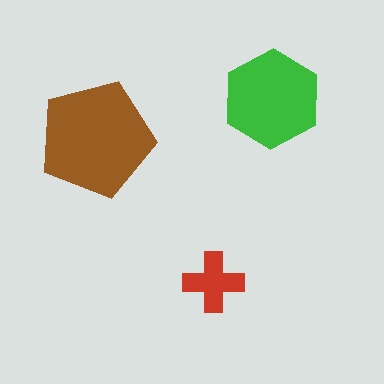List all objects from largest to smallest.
The brown pentagon, the green hexagon, the red cross.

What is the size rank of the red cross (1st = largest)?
3rd.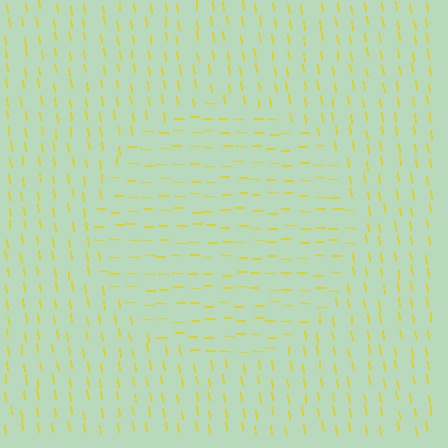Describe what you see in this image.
The image is filled with small yellow line segments. A circle region in the image has lines oriented differently from the surrounding lines, creating a visible texture boundary.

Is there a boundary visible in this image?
Yes, there is a texture boundary formed by a change in line orientation.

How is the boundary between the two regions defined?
The boundary is defined purely by a change in line orientation (approximately 79 degrees difference). All lines are the same color and thickness.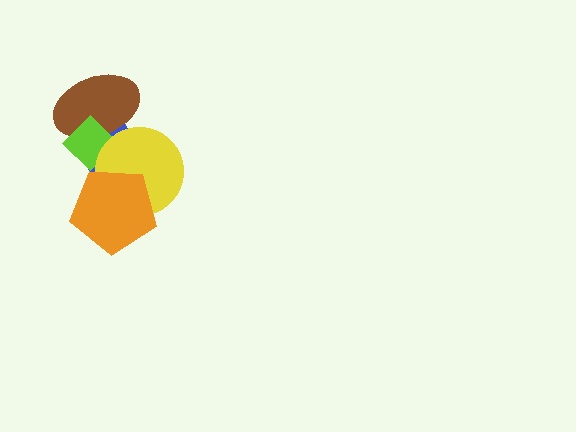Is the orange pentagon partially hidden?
No, no other shape covers it.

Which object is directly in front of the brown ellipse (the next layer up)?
The lime diamond is directly in front of the brown ellipse.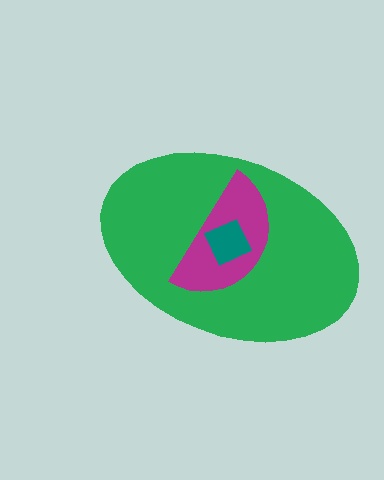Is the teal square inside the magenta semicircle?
Yes.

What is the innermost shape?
The teal square.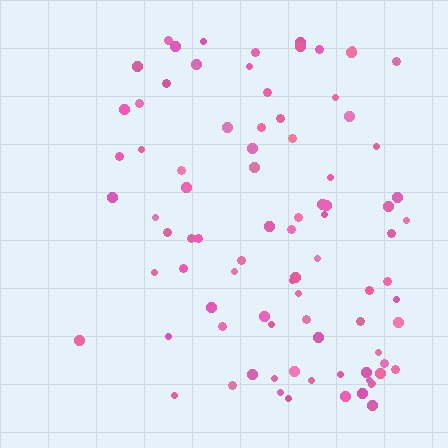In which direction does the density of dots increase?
From left to right, with the right side densest.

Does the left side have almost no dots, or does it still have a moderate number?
Still a moderate number, just noticeably fewer than the right.